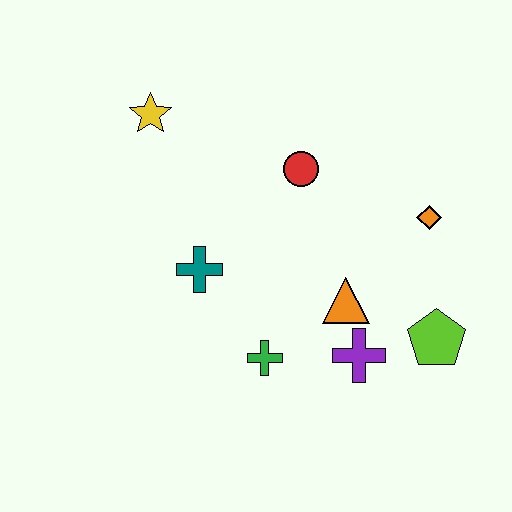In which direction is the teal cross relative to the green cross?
The teal cross is above the green cross.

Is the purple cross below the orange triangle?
Yes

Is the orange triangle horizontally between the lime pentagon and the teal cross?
Yes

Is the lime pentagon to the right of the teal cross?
Yes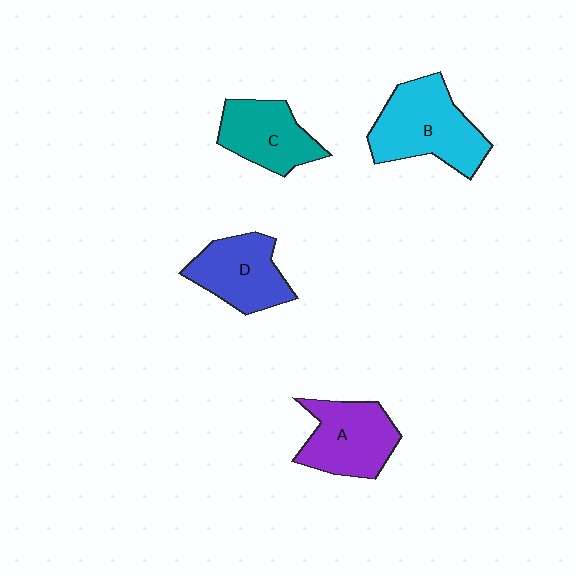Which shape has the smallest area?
Shape C (teal).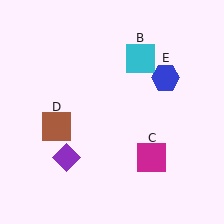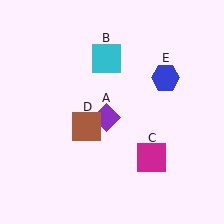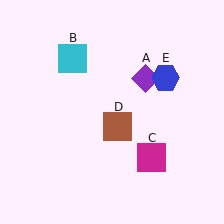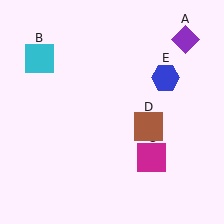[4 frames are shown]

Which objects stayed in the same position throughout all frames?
Magenta square (object C) and blue hexagon (object E) remained stationary.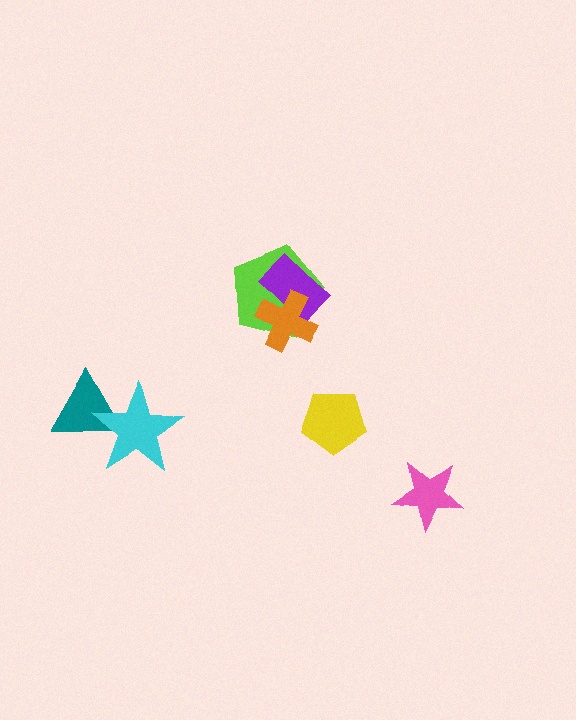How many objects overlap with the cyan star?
1 object overlaps with the cyan star.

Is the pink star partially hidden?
No, no other shape covers it.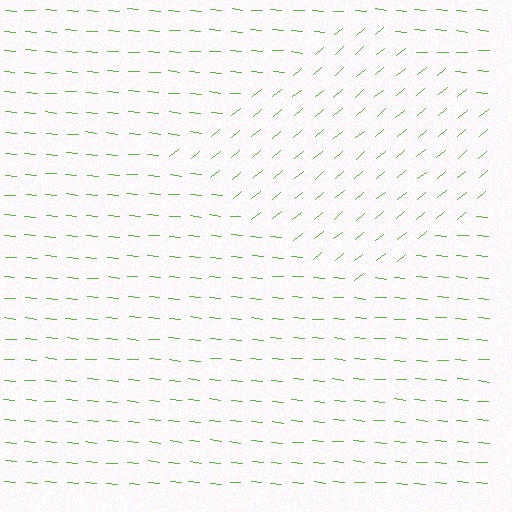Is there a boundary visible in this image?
Yes, there is a texture boundary formed by a change in line orientation.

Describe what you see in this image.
The image is filled with small lime line segments. A diamond region in the image has lines oriented differently from the surrounding lines, creating a visible texture boundary.